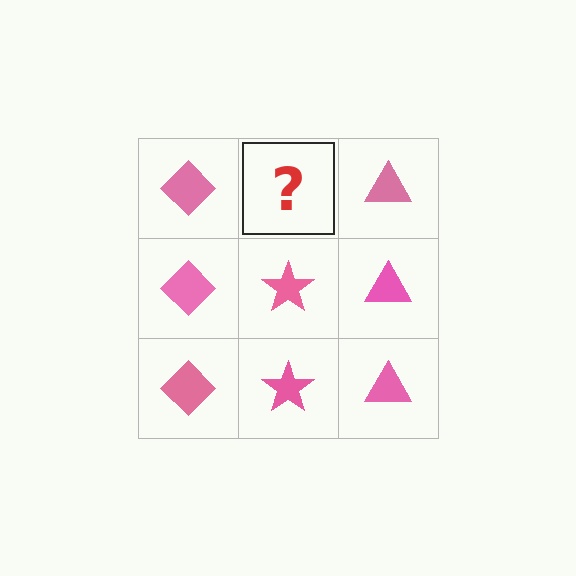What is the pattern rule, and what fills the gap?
The rule is that each column has a consistent shape. The gap should be filled with a pink star.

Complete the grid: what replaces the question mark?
The question mark should be replaced with a pink star.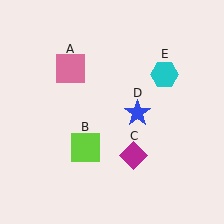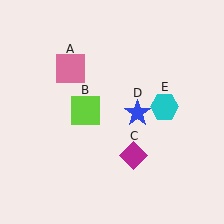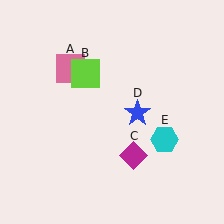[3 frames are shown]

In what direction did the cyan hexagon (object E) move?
The cyan hexagon (object E) moved down.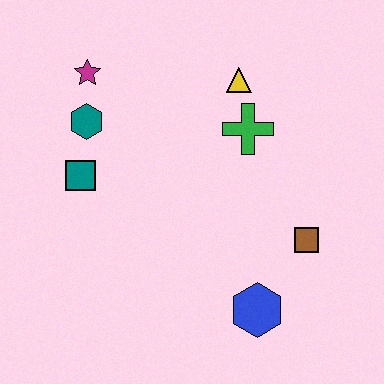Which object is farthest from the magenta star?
The blue hexagon is farthest from the magenta star.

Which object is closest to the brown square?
The blue hexagon is closest to the brown square.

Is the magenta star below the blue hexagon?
No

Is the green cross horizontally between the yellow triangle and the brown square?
Yes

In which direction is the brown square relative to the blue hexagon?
The brown square is above the blue hexagon.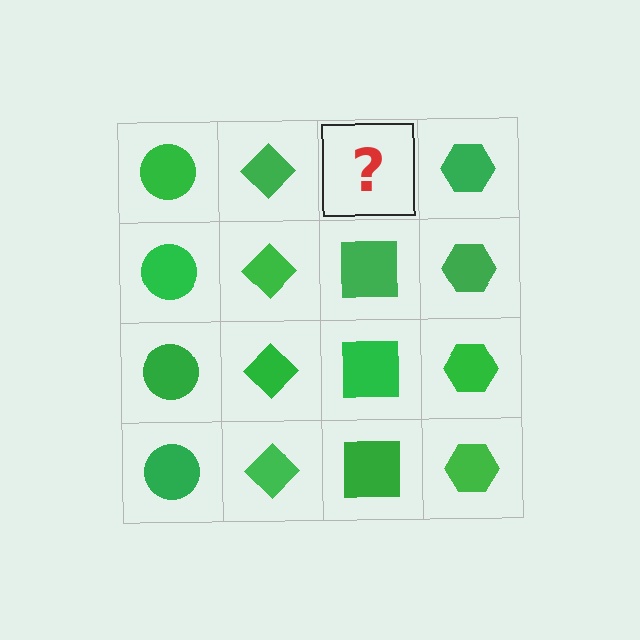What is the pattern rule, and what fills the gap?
The rule is that each column has a consistent shape. The gap should be filled with a green square.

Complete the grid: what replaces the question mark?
The question mark should be replaced with a green square.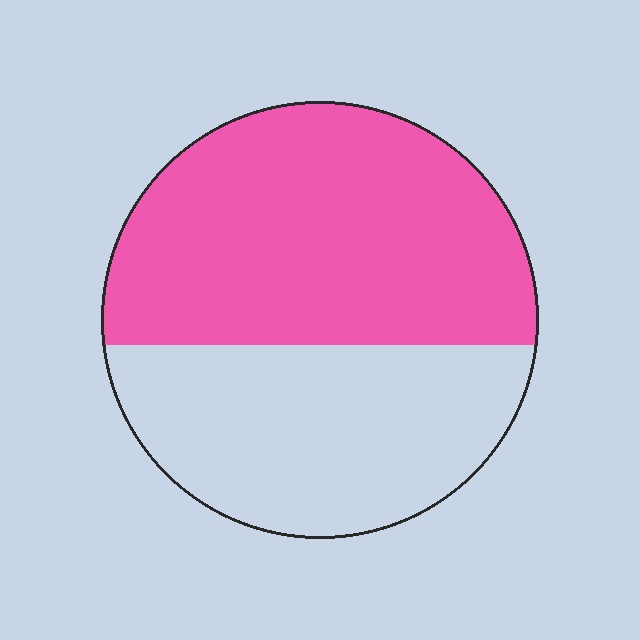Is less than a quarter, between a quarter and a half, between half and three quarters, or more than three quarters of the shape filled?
Between half and three quarters.